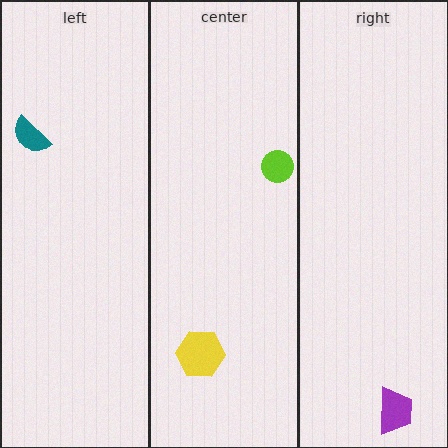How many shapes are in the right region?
1.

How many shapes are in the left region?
1.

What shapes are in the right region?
The purple trapezoid.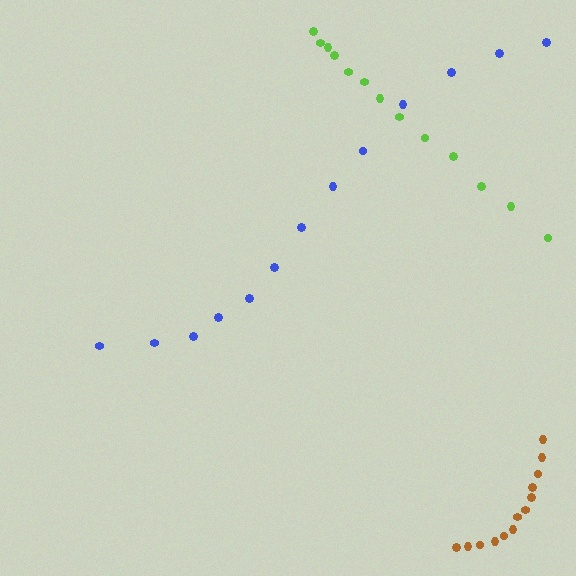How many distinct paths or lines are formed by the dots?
There are 3 distinct paths.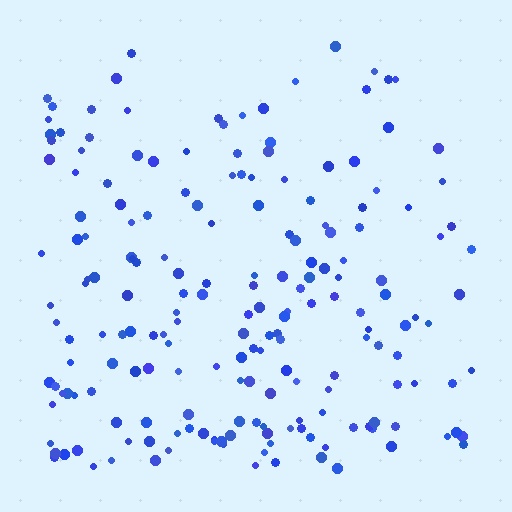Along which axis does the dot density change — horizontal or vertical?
Vertical.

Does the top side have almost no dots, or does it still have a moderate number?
Still a moderate number, just noticeably fewer than the bottom.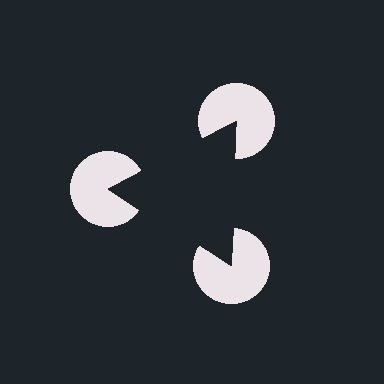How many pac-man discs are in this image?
There are 3 — one at each vertex of the illusory triangle.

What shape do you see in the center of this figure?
An illusory triangle — its edges are inferred from the aligned wedge cuts in the pac-man discs, not physically drawn.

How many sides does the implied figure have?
3 sides.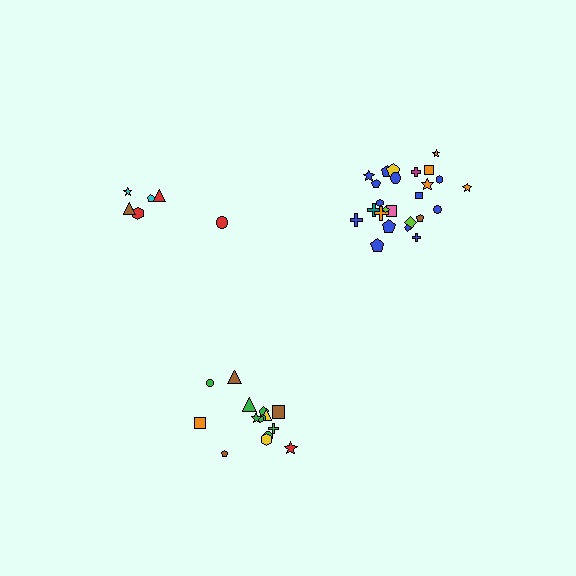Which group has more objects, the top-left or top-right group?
The top-right group.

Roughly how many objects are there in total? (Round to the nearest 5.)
Roughly 45 objects in total.